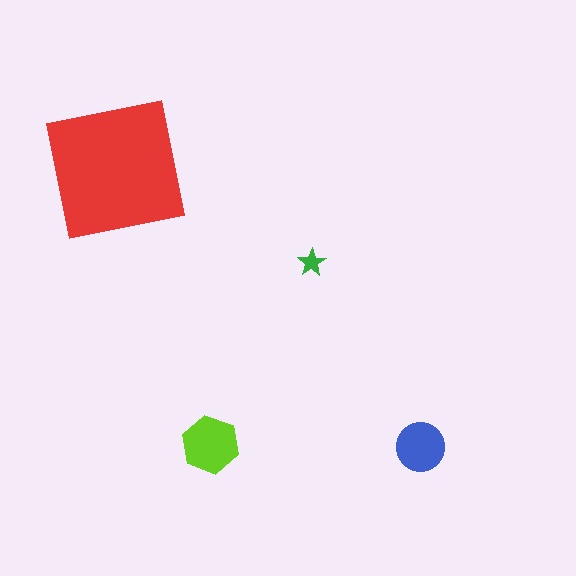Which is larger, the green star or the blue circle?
The blue circle.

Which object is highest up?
The red square is topmost.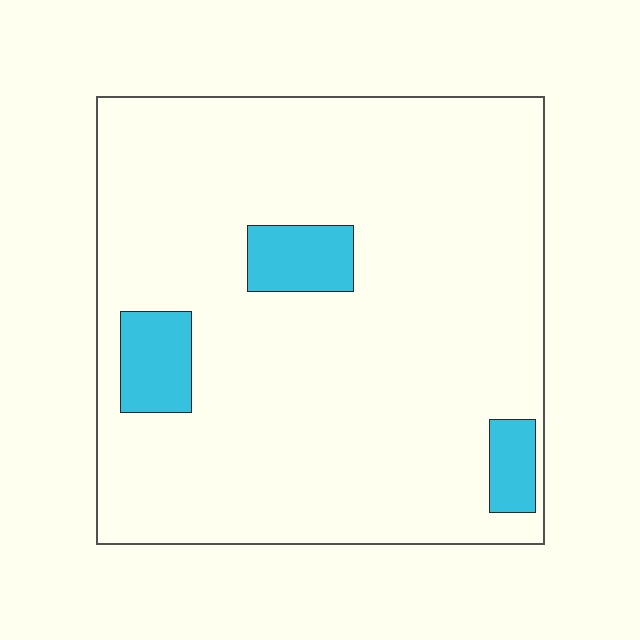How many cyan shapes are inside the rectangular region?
3.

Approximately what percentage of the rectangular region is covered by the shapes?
Approximately 10%.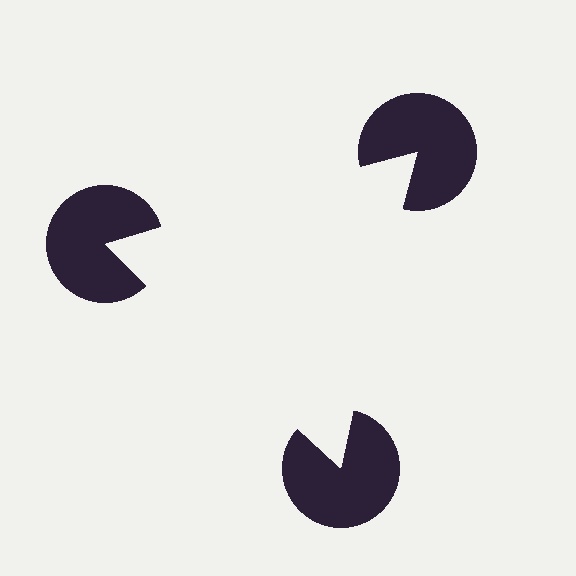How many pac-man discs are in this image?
There are 3 — one at each vertex of the illusory triangle.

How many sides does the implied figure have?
3 sides.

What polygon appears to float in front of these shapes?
An illusory triangle — its edges are inferred from the aligned wedge cuts in the pac-man discs, not physically drawn.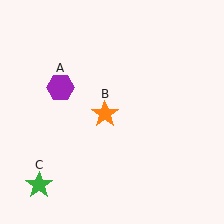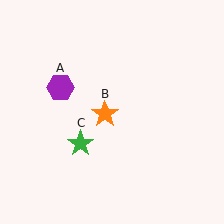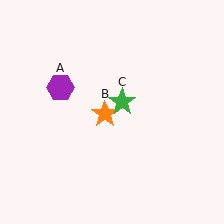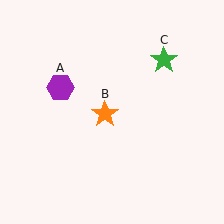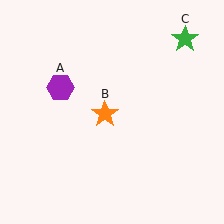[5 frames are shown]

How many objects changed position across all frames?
1 object changed position: green star (object C).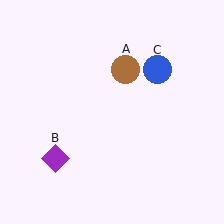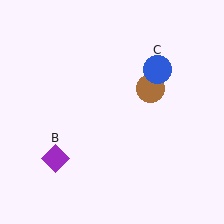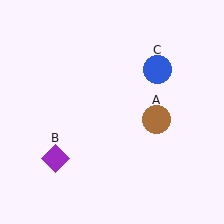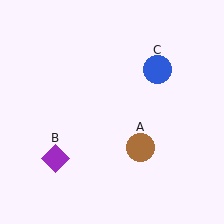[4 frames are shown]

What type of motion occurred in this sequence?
The brown circle (object A) rotated clockwise around the center of the scene.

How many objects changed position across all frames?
1 object changed position: brown circle (object A).